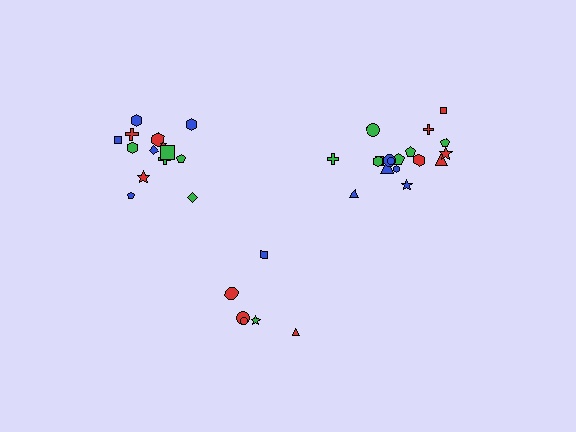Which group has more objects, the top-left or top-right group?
The top-right group.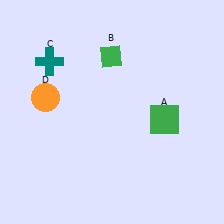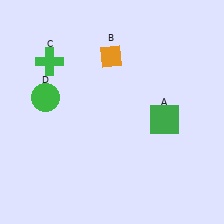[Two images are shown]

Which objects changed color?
B changed from green to orange. C changed from teal to green. D changed from orange to green.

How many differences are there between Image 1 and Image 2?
There are 3 differences between the two images.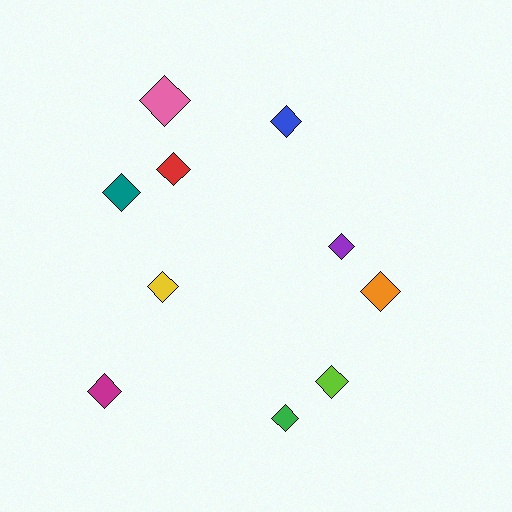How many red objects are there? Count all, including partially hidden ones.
There is 1 red object.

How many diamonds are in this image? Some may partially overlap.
There are 10 diamonds.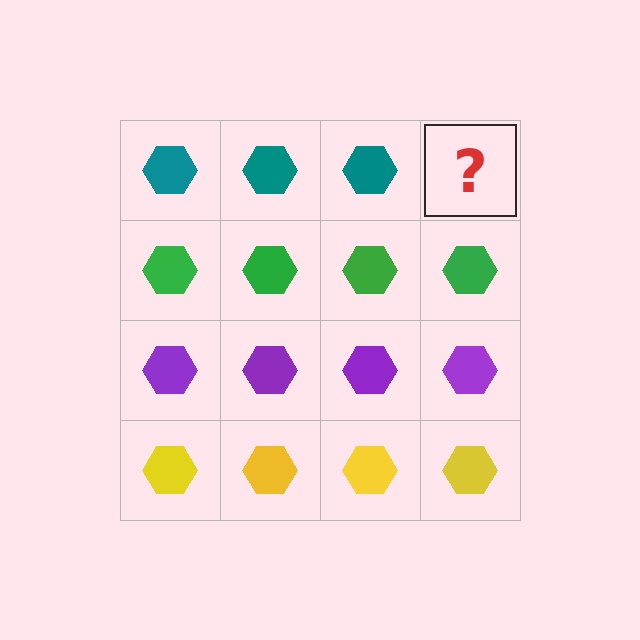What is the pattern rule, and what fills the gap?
The rule is that each row has a consistent color. The gap should be filled with a teal hexagon.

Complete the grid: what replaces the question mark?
The question mark should be replaced with a teal hexagon.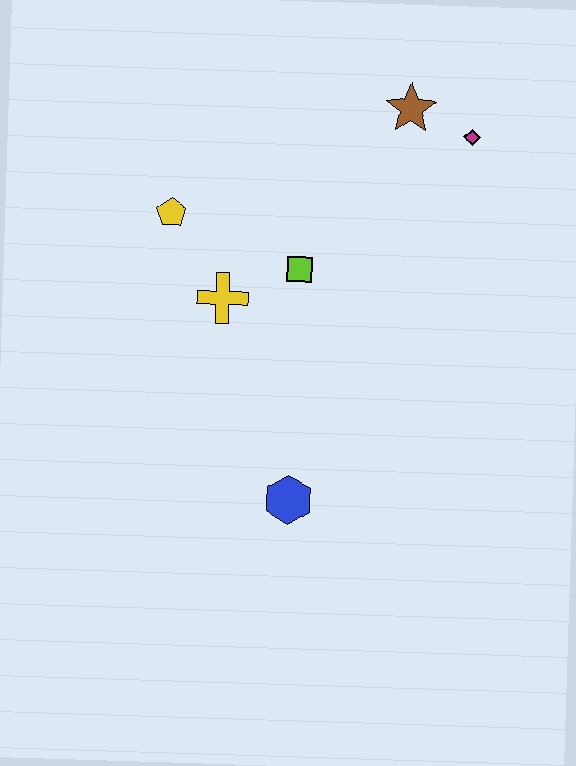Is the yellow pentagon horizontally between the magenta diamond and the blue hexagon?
No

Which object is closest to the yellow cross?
The lime square is closest to the yellow cross.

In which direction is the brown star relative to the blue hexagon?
The brown star is above the blue hexagon.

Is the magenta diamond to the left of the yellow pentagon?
No